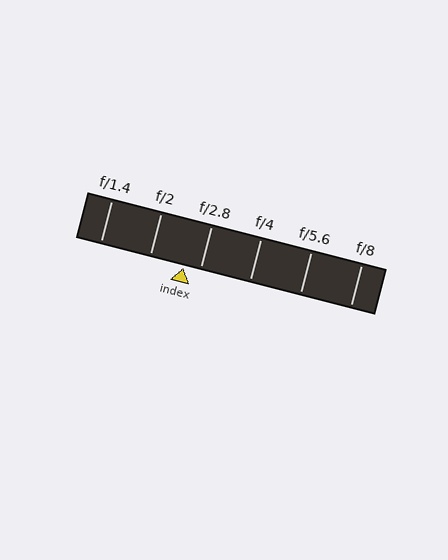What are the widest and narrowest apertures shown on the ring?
The widest aperture shown is f/1.4 and the narrowest is f/8.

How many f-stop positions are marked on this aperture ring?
There are 6 f-stop positions marked.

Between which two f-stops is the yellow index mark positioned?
The index mark is between f/2 and f/2.8.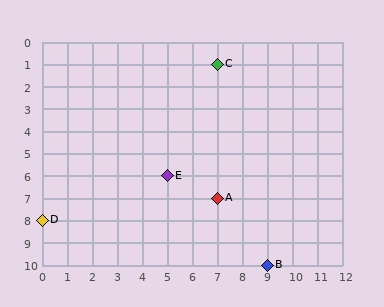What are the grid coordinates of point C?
Point C is at grid coordinates (7, 1).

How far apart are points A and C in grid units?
Points A and C are 6 rows apart.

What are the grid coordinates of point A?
Point A is at grid coordinates (7, 7).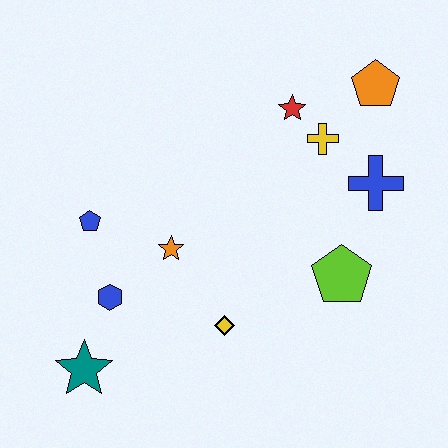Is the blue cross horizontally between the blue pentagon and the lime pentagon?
No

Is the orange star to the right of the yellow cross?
No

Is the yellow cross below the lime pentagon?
No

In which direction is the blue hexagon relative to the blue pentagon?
The blue hexagon is below the blue pentagon.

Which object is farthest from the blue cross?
The teal star is farthest from the blue cross.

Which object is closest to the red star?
The yellow cross is closest to the red star.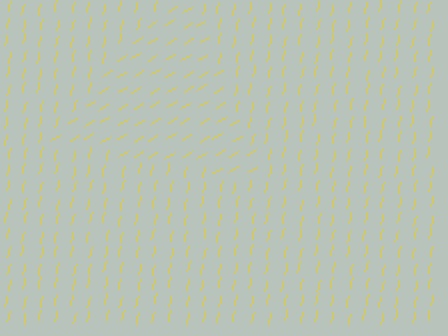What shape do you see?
I see a triangle.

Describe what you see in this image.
The image is filled with small yellow line segments. A triangle region in the image has lines oriented differently from the surrounding lines, creating a visible texture boundary.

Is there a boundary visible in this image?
Yes, there is a texture boundary formed by a change in line orientation.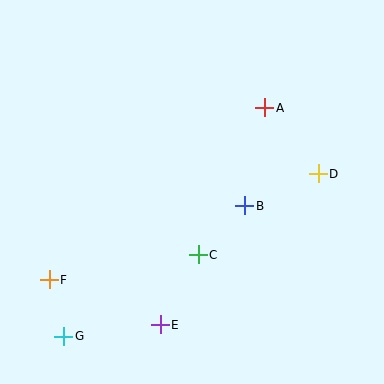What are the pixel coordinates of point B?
Point B is at (245, 206).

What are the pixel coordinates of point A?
Point A is at (265, 108).